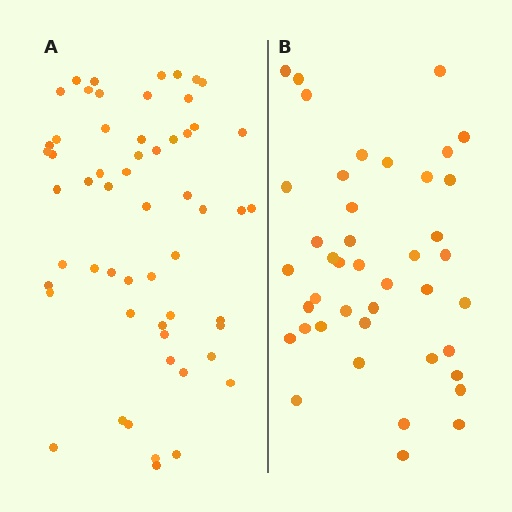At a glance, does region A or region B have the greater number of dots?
Region A (the left region) has more dots.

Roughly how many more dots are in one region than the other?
Region A has approximately 15 more dots than region B.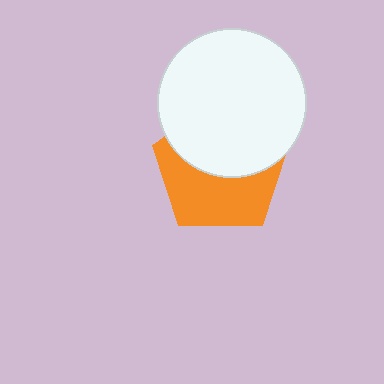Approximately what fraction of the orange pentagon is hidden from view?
Roughly 50% of the orange pentagon is hidden behind the white circle.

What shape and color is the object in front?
The object in front is a white circle.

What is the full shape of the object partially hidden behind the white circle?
The partially hidden object is an orange pentagon.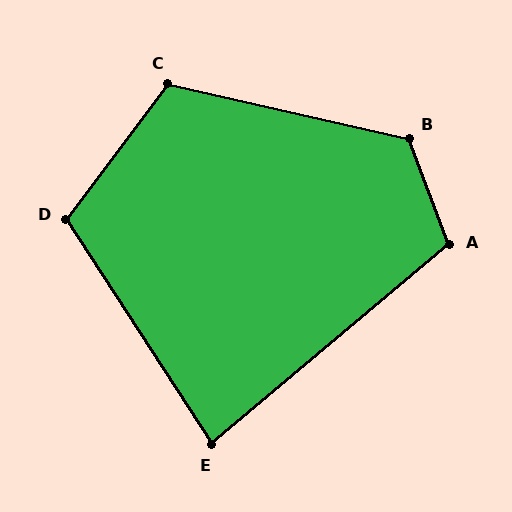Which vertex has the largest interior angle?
B, at approximately 123 degrees.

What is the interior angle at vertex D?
Approximately 110 degrees (obtuse).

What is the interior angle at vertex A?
Approximately 110 degrees (obtuse).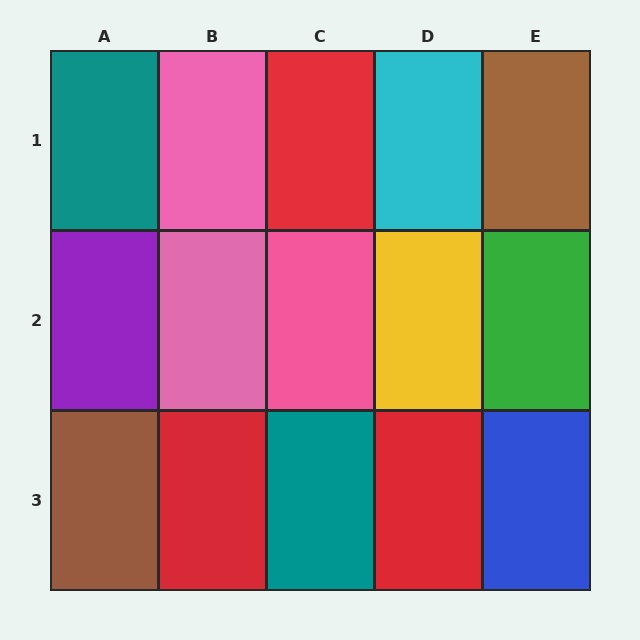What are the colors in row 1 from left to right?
Teal, pink, red, cyan, brown.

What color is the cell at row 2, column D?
Yellow.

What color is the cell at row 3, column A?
Brown.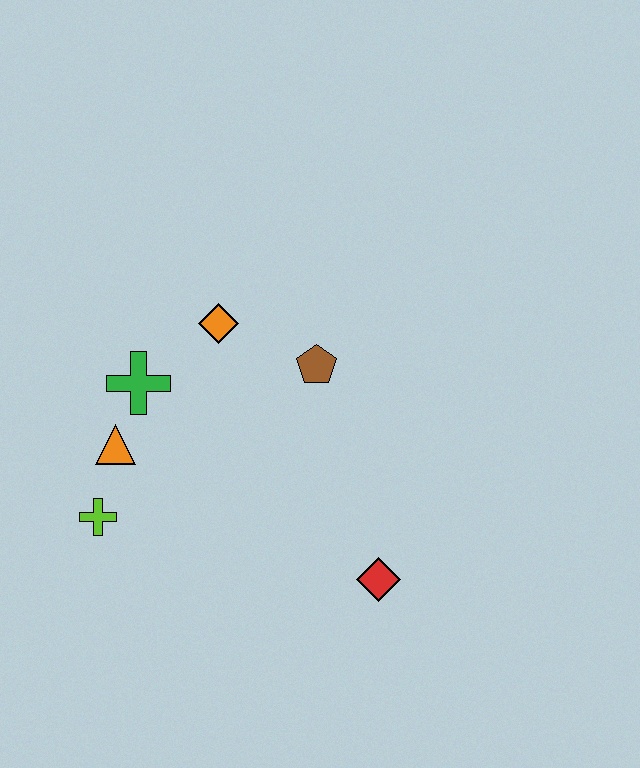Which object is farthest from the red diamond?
The green cross is farthest from the red diamond.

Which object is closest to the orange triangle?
The green cross is closest to the orange triangle.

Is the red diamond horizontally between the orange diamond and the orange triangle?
No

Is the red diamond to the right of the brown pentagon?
Yes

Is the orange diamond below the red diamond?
No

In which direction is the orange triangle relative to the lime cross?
The orange triangle is above the lime cross.